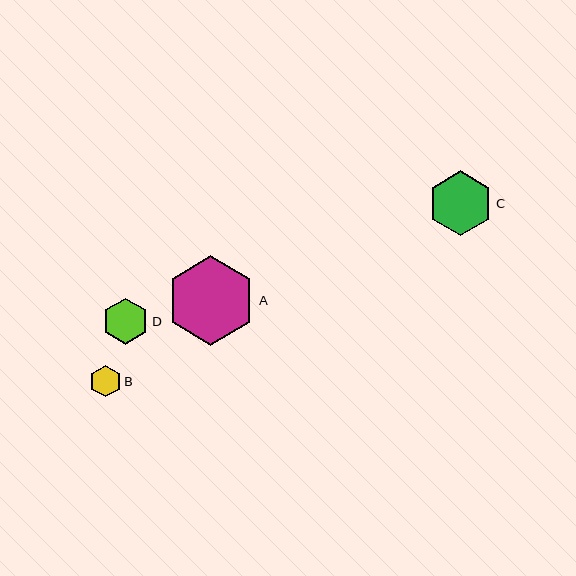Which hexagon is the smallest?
Hexagon B is the smallest with a size of approximately 32 pixels.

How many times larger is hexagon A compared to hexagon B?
Hexagon A is approximately 2.8 times the size of hexagon B.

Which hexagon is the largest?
Hexagon A is the largest with a size of approximately 90 pixels.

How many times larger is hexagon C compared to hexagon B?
Hexagon C is approximately 2.0 times the size of hexagon B.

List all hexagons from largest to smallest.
From largest to smallest: A, C, D, B.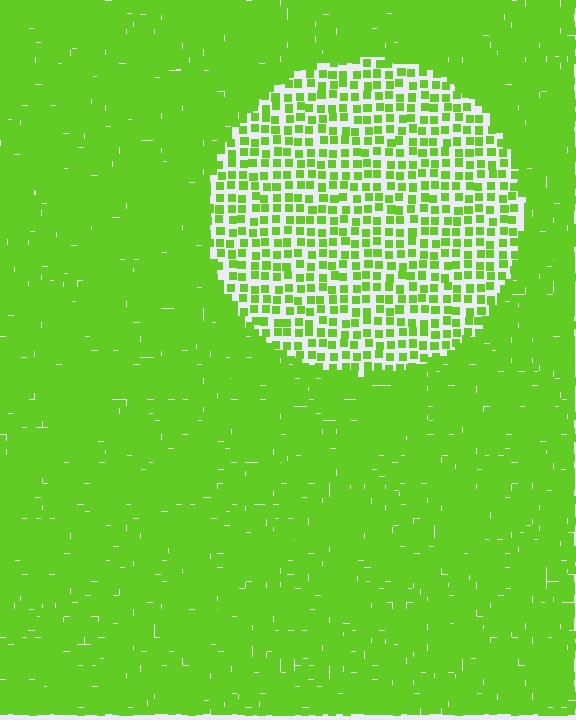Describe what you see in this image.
The image contains small lime elements arranged at two different densities. A circle-shaped region is visible where the elements are less densely packed than the surrounding area.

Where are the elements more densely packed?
The elements are more densely packed outside the circle boundary.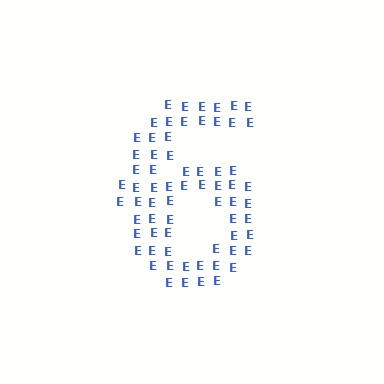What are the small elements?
The small elements are letter E's.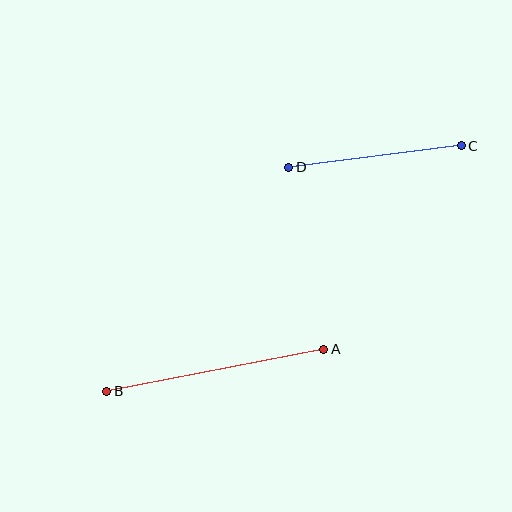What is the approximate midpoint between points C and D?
The midpoint is at approximately (375, 157) pixels.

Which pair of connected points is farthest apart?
Points A and B are farthest apart.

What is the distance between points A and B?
The distance is approximately 221 pixels.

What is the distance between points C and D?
The distance is approximately 174 pixels.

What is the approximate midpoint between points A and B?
The midpoint is at approximately (215, 370) pixels.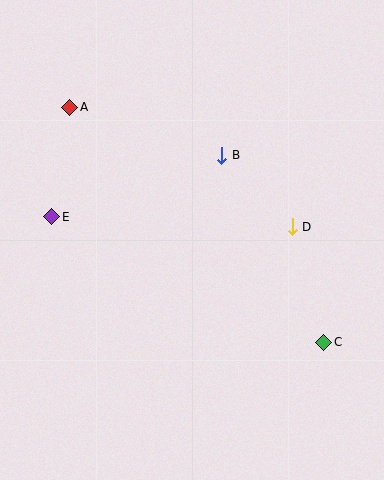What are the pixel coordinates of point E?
Point E is at (51, 217).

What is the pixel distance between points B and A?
The distance between B and A is 159 pixels.